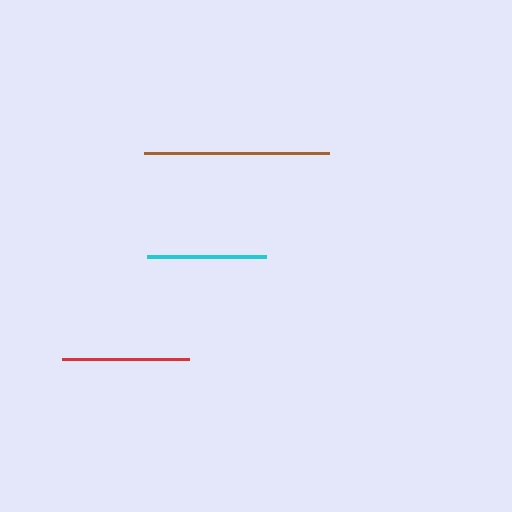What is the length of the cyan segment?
The cyan segment is approximately 118 pixels long.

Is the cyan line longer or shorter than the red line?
The red line is longer than the cyan line.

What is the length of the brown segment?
The brown segment is approximately 185 pixels long.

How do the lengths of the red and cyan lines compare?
The red and cyan lines are approximately the same length.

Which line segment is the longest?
The brown line is the longest at approximately 185 pixels.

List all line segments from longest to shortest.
From longest to shortest: brown, red, cyan.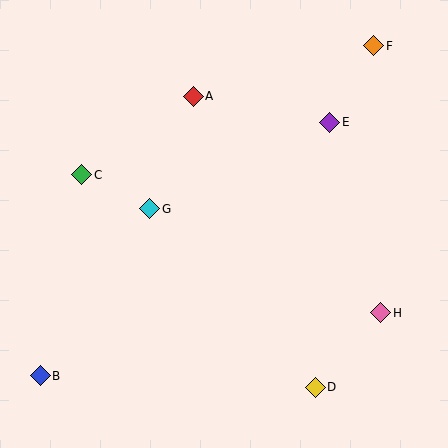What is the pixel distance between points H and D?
The distance between H and D is 99 pixels.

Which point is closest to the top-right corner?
Point F is closest to the top-right corner.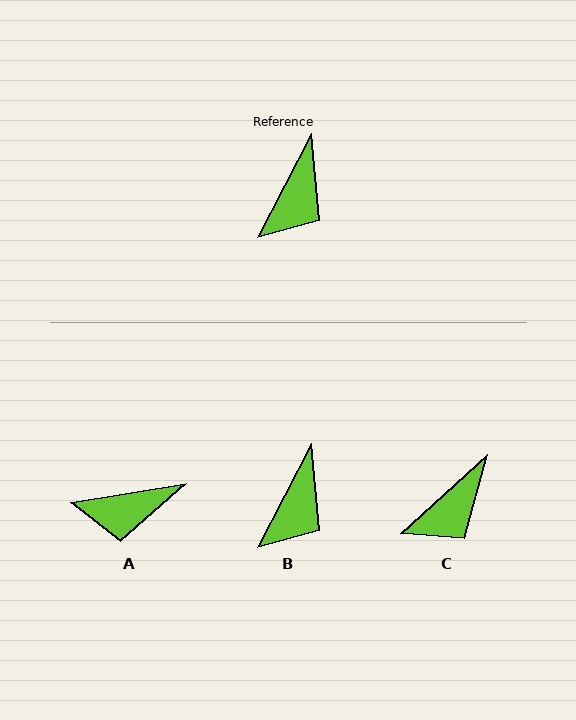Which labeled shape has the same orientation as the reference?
B.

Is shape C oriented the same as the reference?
No, it is off by about 20 degrees.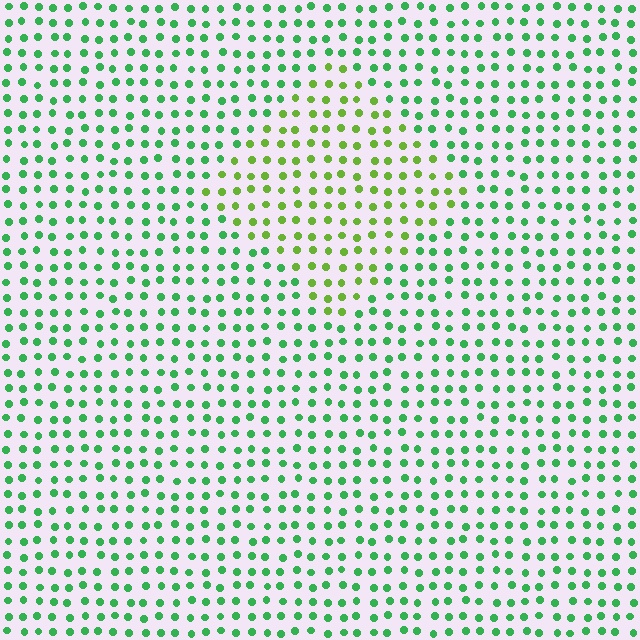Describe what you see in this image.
The image is filled with small green elements in a uniform arrangement. A diamond-shaped region is visible where the elements are tinted to a slightly different hue, forming a subtle color boundary.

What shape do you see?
I see a diamond.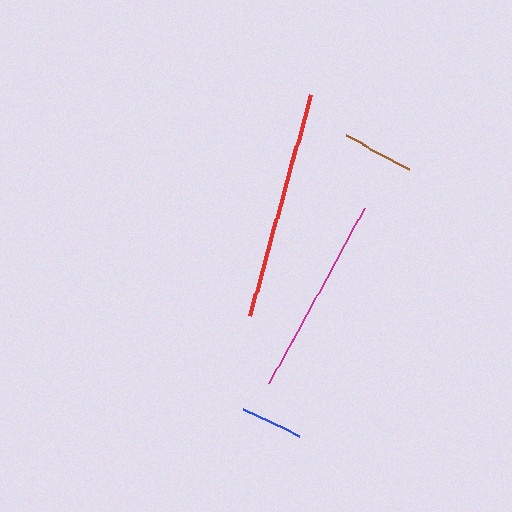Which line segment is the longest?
The red line is the longest at approximately 230 pixels.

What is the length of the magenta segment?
The magenta segment is approximately 199 pixels long.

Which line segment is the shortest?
The blue line is the shortest at approximately 62 pixels.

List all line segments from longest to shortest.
From longest to shortest: red, magenta, brown, blue.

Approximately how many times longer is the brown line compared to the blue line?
The brown line is approximately 1.2 times the length of the blue line.